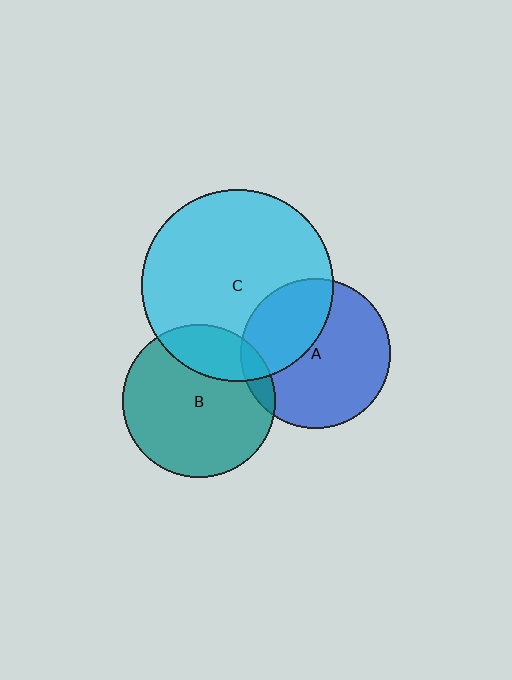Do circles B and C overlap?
Yes.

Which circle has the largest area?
Circle C (cyan).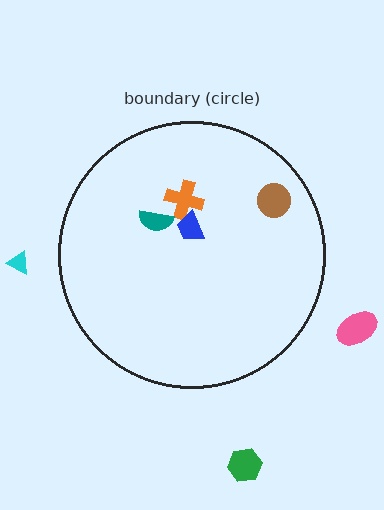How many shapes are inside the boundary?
4 inside, 3 outside.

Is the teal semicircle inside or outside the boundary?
Inside.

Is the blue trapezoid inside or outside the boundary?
Inside.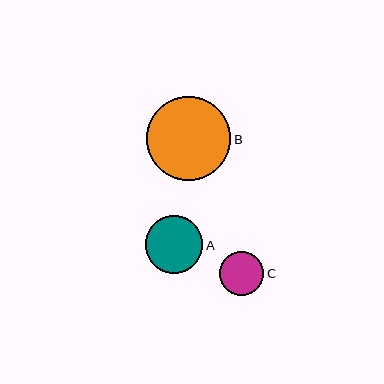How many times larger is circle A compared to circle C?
Circle A is approximately 1.3 times the size of circle C.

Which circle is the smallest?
Circle C is the smallest with a size of approximately 44 pixels.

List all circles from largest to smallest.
From largest to smallest: B, A, C.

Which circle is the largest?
Circle B is the largest with a size of approximately 84 pixels.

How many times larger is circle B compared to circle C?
Circle B is approximately 1.9 times the size of circle C.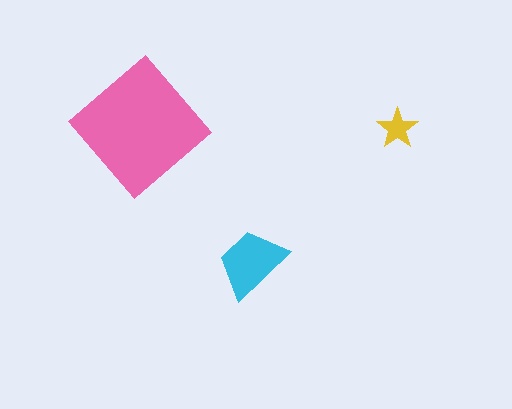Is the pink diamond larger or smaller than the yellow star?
Larger.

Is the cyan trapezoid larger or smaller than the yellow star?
Larger.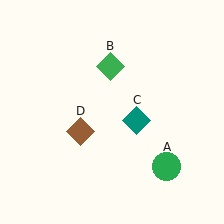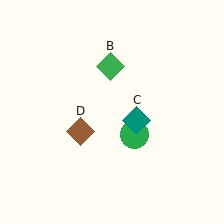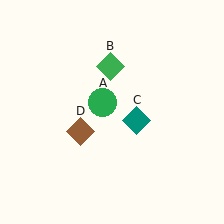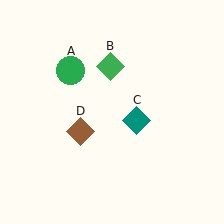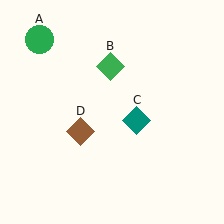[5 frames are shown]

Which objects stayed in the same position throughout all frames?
Green diamond (object B) and teal diamond (object C) and brown diamond (object D) remained stationary.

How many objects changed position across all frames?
1 object changed position: green circle (object A).